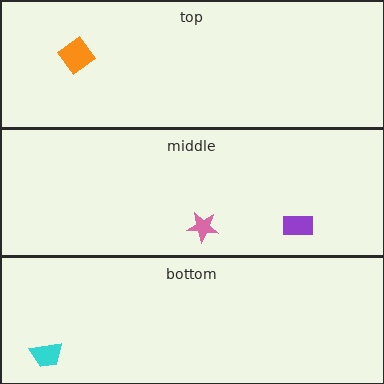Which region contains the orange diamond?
The top region.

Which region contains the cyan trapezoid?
The bottom region.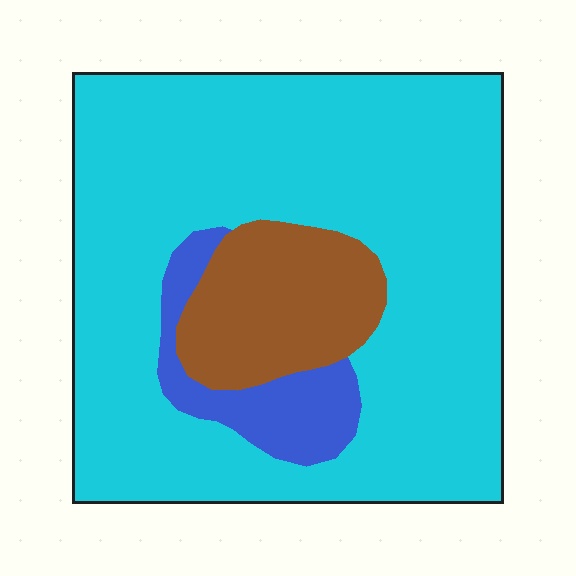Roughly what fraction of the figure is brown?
Brown covers 14% of the figure.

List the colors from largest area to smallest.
From largest to smallest: cyan, brown, blue.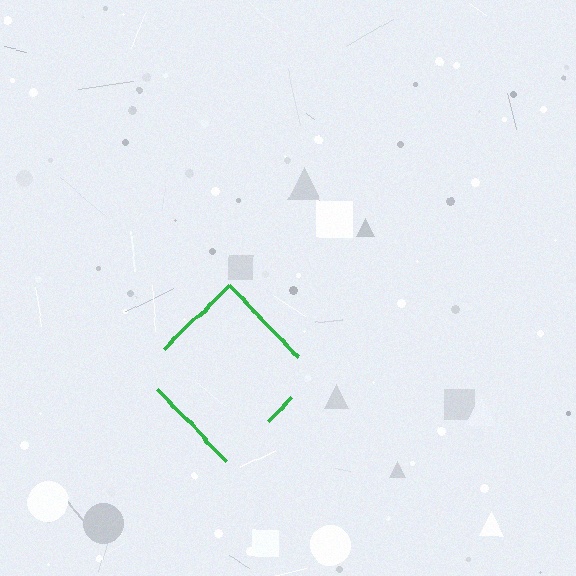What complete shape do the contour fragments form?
The contour fragments form a diamond.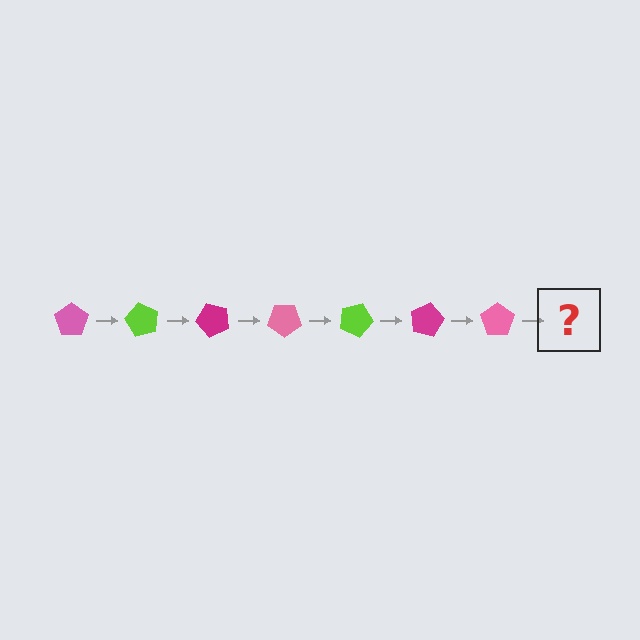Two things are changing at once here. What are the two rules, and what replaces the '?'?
The two rules are that it rotates 60 degrees each step and the color cycles through pink, lime, and magenta. The '?' should be a lime pentagon, rotated 420 degrees from the start.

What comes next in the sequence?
The next element should be a lime pentagon, rotated 420 degrees from the start.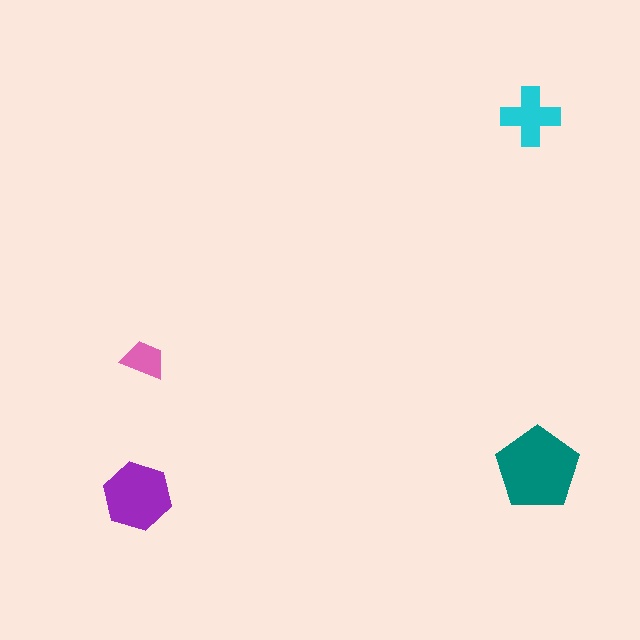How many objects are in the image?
There are 4 objects in the image.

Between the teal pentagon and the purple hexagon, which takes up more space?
The teal pentagon.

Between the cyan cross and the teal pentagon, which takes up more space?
The teal pentagon.